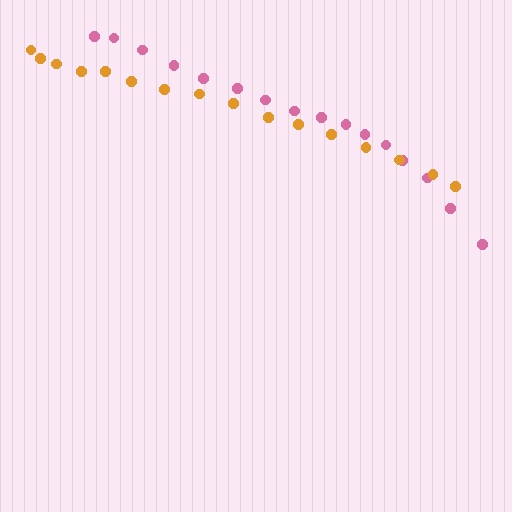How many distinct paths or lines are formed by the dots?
There are 2 distinct paths.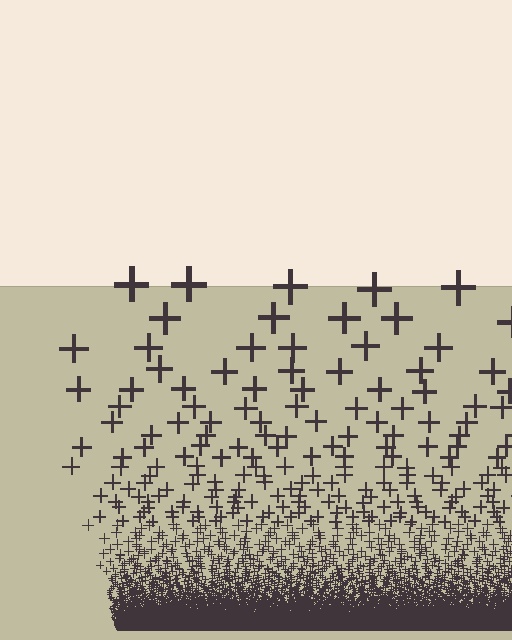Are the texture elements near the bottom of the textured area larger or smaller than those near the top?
Smaller. The gradient is inverted — elements near the bottom are smaller and denser.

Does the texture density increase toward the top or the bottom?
Density increases toward the bottom.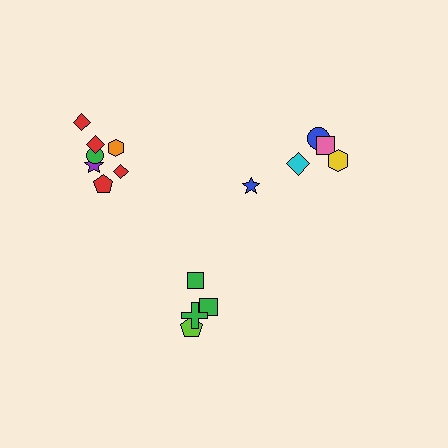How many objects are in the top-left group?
There are 7 objects.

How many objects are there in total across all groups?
There are 16 objects.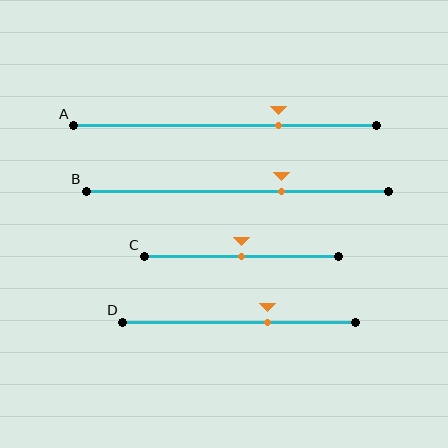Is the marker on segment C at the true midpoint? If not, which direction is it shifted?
Yes, the marker on segment C is at the true midpoint.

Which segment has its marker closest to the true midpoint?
Segment C has its marker closest to the true midpoint.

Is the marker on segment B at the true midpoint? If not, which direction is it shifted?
No, the marker on segment B is shifted to the right by about 15% of the segment length.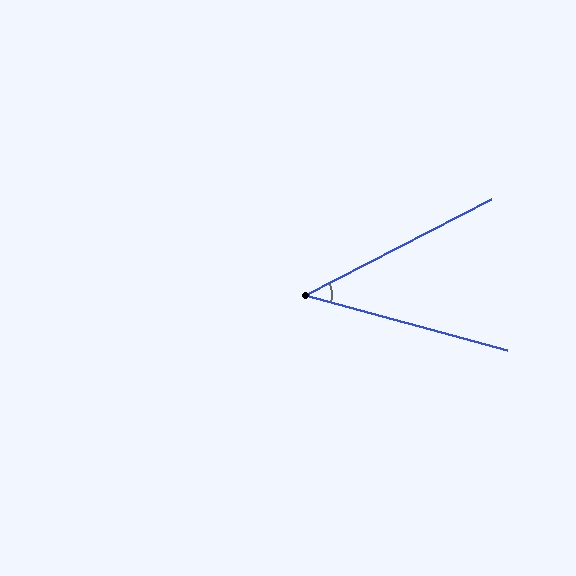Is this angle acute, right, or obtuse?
It is acute.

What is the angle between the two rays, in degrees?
Approximately 43 degrees.